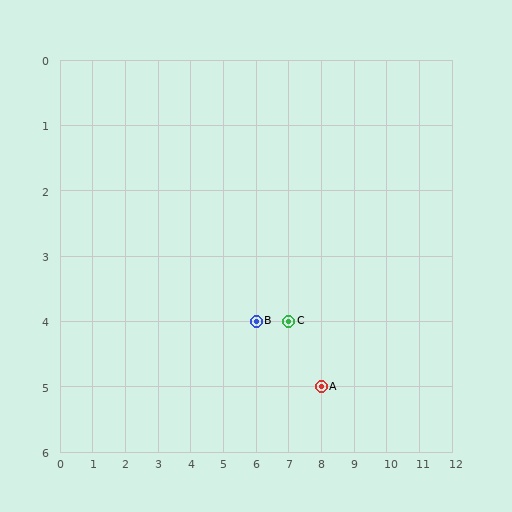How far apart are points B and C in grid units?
Points B and C are 1 column apart.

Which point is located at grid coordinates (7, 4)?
Point C is at (7, 4).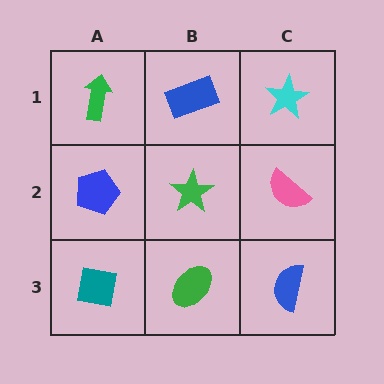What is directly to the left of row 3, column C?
A green ellipse.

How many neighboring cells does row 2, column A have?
3.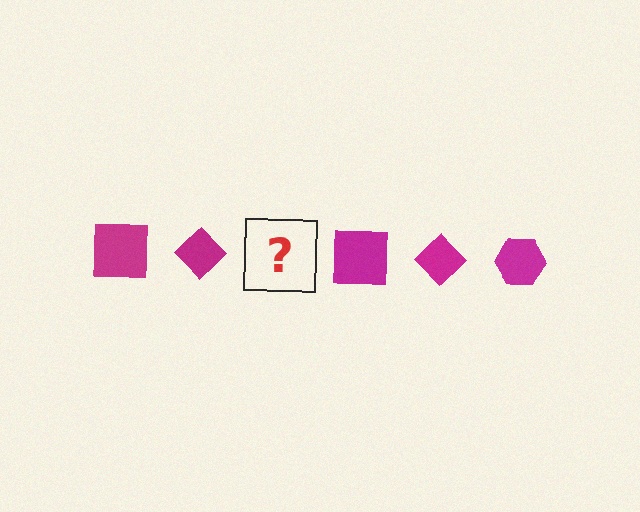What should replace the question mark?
The question mark should be replaced with a magenta hexagon.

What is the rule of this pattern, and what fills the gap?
The rule is that the pattern cycles through square, diamond, hexagon shapes in magenta. The gap should be filled with a magenta hexagon.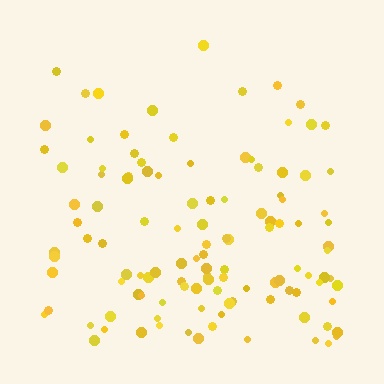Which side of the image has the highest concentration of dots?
The bottom.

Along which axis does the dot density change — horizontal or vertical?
Vertical.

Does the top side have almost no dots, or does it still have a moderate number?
Still a moderate number, just noticeably fewer than the bottom.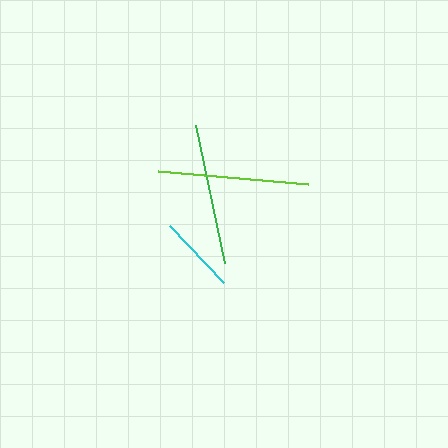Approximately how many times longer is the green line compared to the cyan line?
The green line is approximately 1.8 times the length of the cyan line.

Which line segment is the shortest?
The cyan line is the shortest at approximately 79 pixels.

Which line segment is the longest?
The lime line is the longest at approximately 150 pixels.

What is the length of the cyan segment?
The cyan segment is approximately 79 pixels long.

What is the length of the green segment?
The green segment is approximately 141 pixels long.